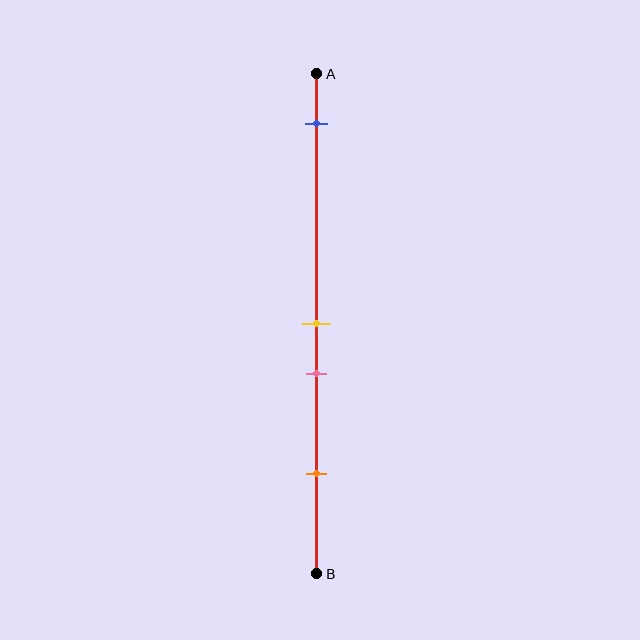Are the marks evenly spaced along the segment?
No, the marks are not evenly spaced.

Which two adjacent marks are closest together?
The yellow and pink marks are the closest adjacent pair.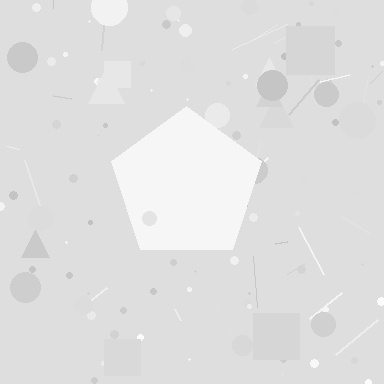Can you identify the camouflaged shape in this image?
The camouflaged shape is a pentagon.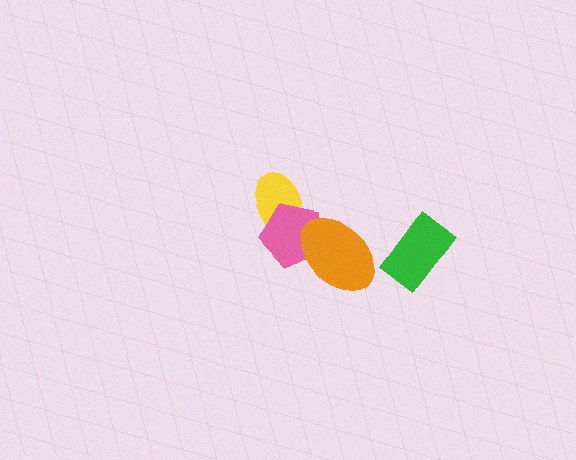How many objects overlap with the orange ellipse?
1 object overlaps with the orange ellipse.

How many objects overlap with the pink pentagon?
2 objects overlap with the pink pentagon.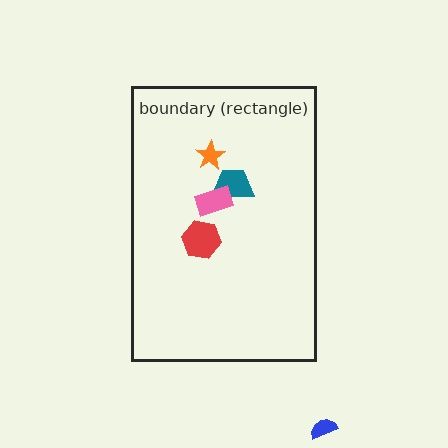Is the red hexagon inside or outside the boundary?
Inside.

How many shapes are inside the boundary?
4 inside, 1 outside.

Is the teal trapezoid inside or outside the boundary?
Inside.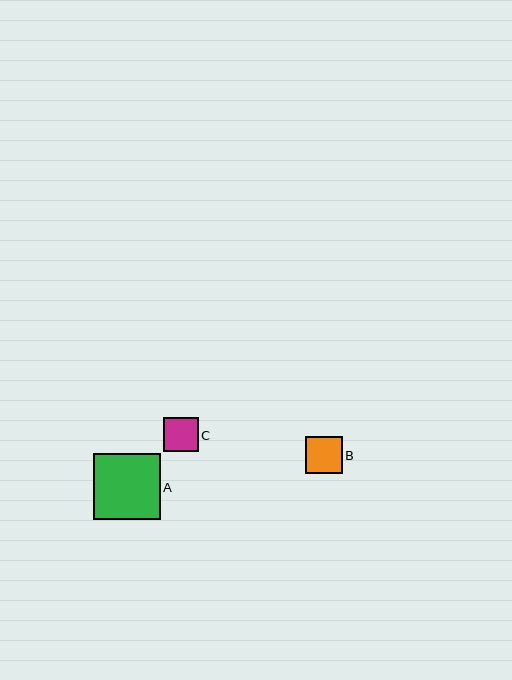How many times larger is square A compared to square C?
Square A is approximately 1.9 times the size of square C.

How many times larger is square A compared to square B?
Square A is approximately 1.8 times the size of square B.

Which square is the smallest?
Square C is the smallest with a size of approximately 34 pixels.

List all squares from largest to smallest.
From largest to smallest: A, B, C.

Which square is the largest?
Square A is the largest with a size of approximately 66 pixels.